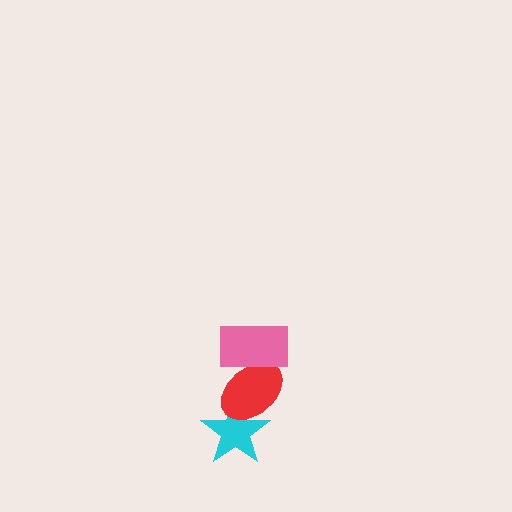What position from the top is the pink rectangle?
The pink rectangle is 1st from the top.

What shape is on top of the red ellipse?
The pink rectangle is on top of the red ellipse.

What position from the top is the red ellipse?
The red ellipse is 2nd from the top.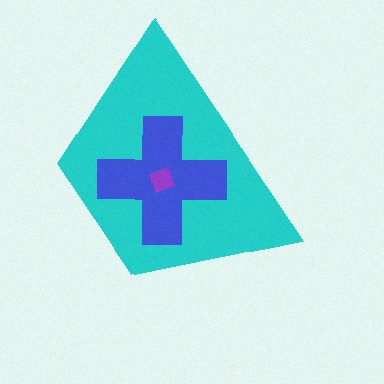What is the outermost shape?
The cyan trapezoid.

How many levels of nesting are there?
3.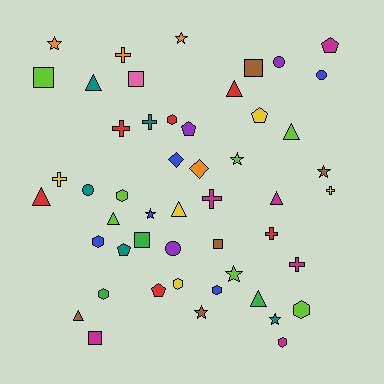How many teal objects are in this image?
There are 5 teal objects.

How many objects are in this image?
There are 50 objects.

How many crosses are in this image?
There are 8 crosses.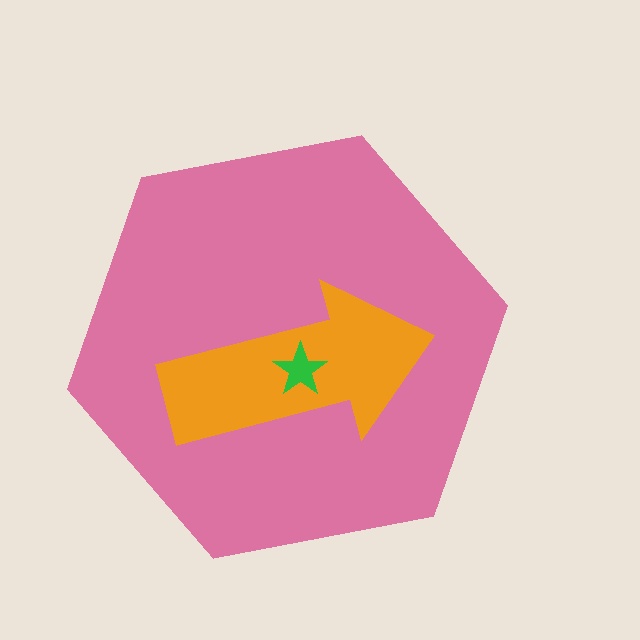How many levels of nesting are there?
3.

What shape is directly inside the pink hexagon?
The orange arrow.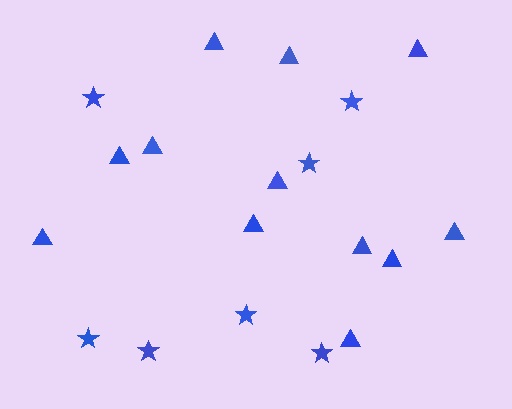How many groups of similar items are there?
There are 2 groups: one group of stars (7) and one group of triangles (12).